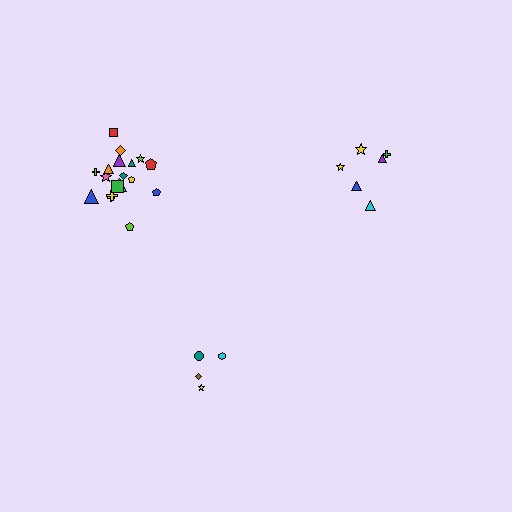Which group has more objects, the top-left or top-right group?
The top-left group.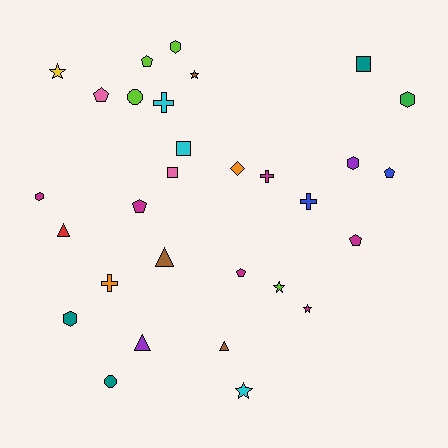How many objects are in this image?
There are 30 objects.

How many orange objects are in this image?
There are 2 orange objects.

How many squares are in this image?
There are 3 squares.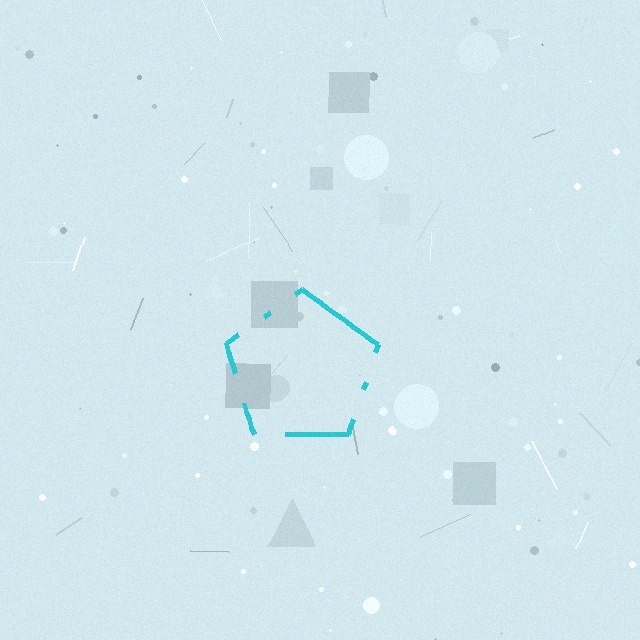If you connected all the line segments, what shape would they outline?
They would outline a pentagon.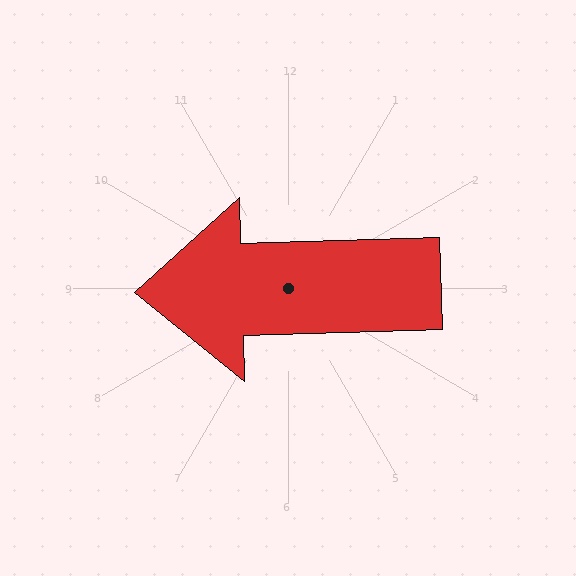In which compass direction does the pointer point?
West.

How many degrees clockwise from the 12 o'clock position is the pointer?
Approximately 268 degrees.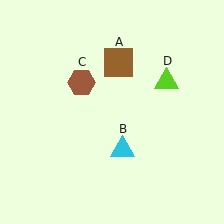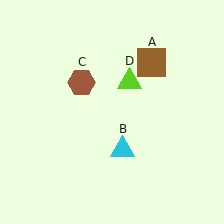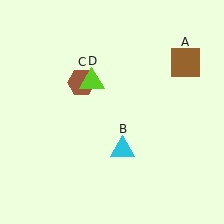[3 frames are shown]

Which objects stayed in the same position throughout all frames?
Cyan triangle (object B) and brown hexagon (object C) remained stationary.